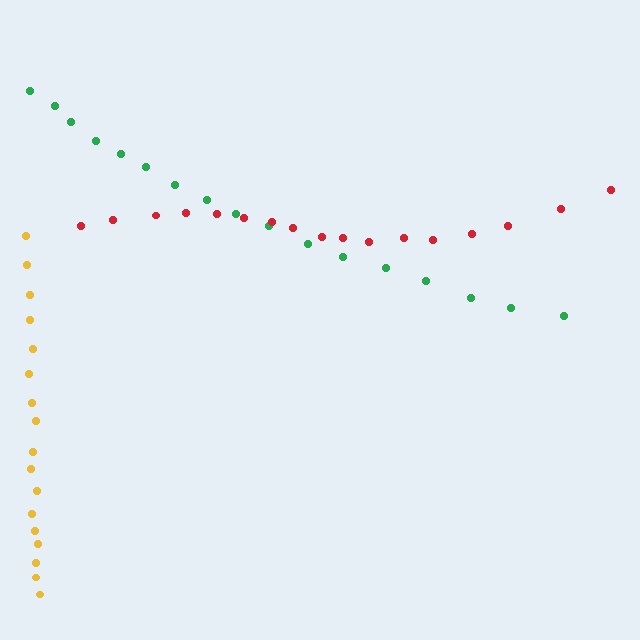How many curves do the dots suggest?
There are 3 distinct paths.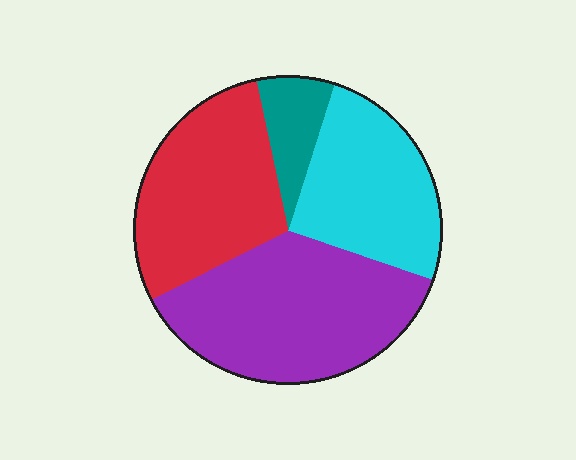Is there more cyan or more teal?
Cyan.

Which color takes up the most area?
Purple, at roughly 35%.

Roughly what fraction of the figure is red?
Red covers about 30% of the figure.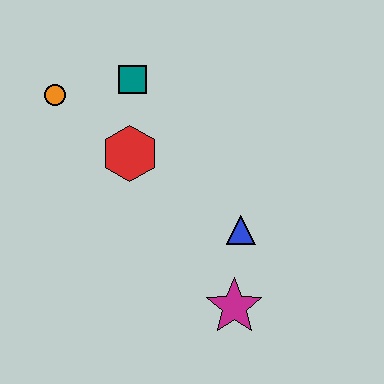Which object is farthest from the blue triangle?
The orange circle is farthest from the blue triangle.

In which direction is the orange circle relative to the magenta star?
The orange circle is above the magenta star.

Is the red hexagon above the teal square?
No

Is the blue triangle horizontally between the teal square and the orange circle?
No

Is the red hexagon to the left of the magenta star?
Yes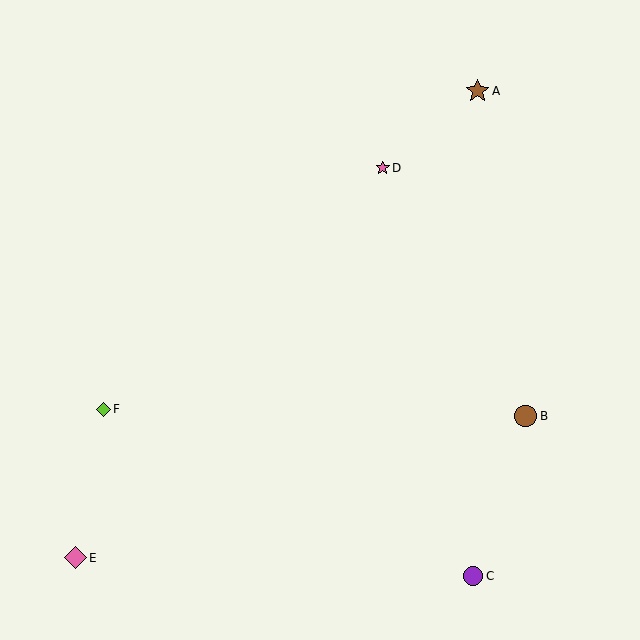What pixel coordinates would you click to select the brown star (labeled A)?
Click at (478, 91) to select the brown star A.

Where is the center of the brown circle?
The center of the brown circle is at (526, 416).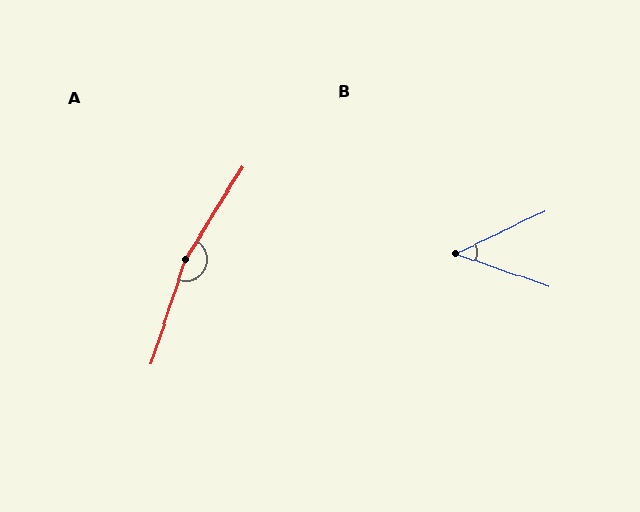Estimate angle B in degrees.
Approximately 45 degrees.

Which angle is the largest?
A, at approximately 167 degrees.